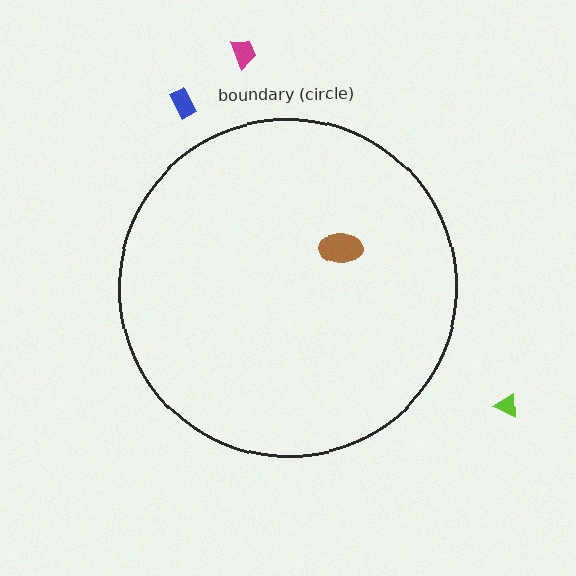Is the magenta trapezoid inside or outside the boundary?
Outside.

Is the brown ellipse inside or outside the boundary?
Inside.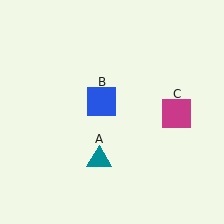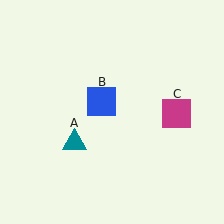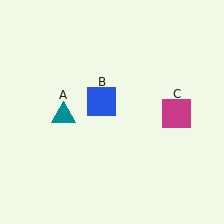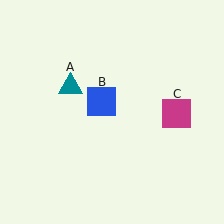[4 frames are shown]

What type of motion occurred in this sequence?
The teal triangle (object A) rotated clockwise around the center of the scene.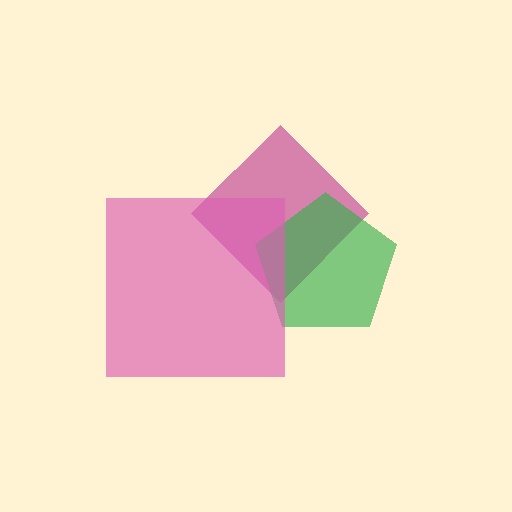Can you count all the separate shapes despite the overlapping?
Yes, there are 3 separate shapes.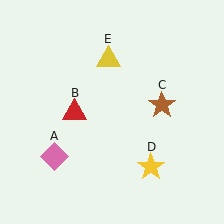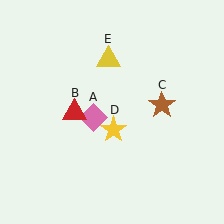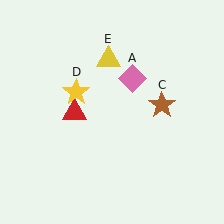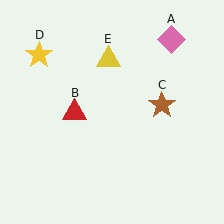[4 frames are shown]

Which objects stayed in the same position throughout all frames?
Red triangle (object B) and brown star (object C) and yellow triangle (object E) remained stationary.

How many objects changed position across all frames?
2 objects changed position: pink diamond (object A), yellow star (object D).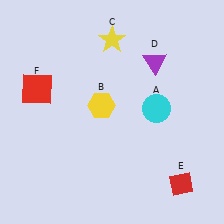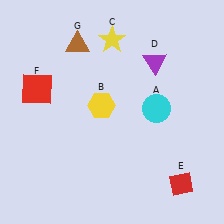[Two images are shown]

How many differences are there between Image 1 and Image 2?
There is 1 difference between the two images.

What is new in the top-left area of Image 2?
A brown triangle (G) was added in the top-left area of Image 2.